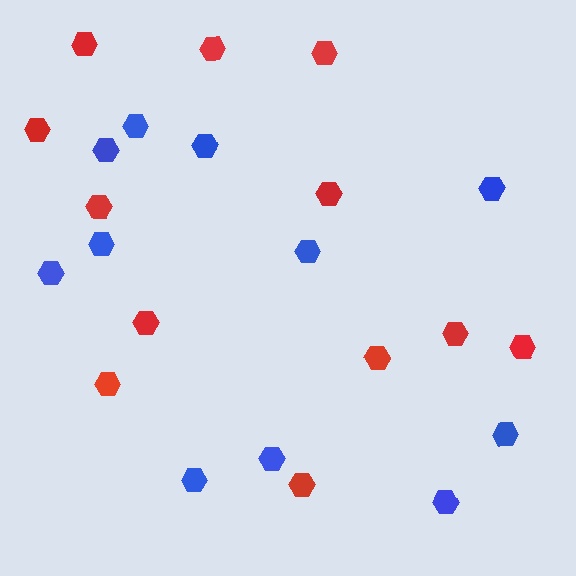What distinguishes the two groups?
There are 2 groups: one group of blue hexagons (11) and one group of red hexagons (12).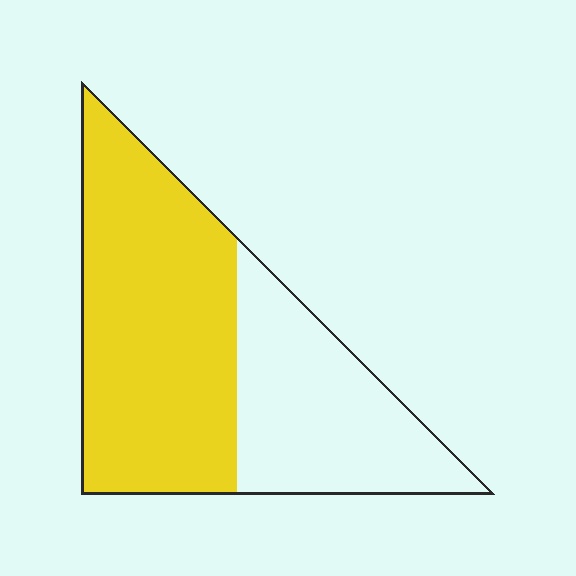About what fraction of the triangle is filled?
About three fifths (3/5).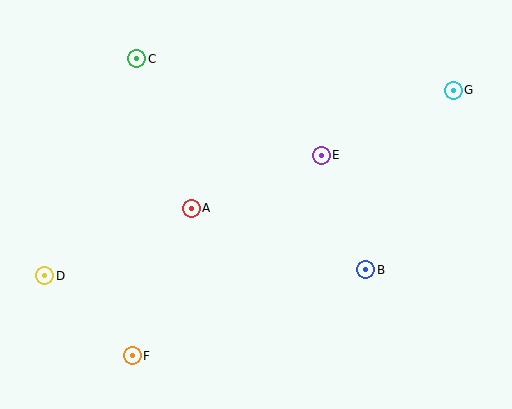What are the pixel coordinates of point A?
Point A is at (191, 208).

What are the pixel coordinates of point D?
Point D is at (45, 276).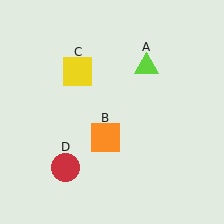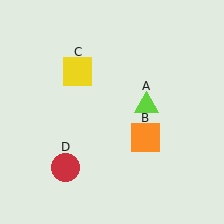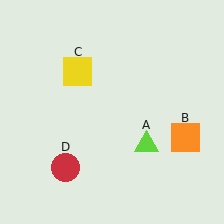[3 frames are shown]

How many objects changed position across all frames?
2 objects changed position: lime triangle (object A), orange square (object B).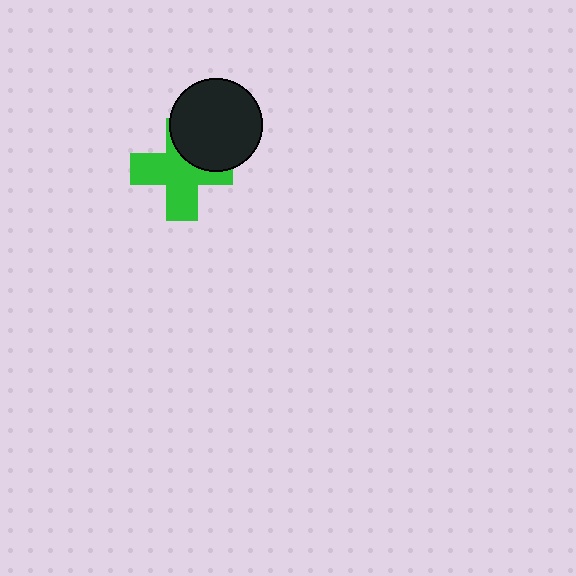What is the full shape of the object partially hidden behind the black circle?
The partially hidden object is a green cross.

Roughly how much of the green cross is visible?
Most of it is visible (roughly 69%).